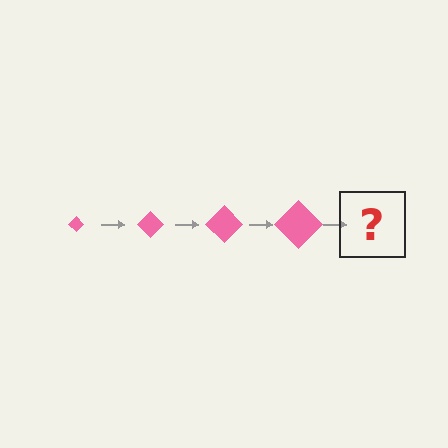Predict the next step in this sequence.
The next step is a pink diamond, larger than the previous one.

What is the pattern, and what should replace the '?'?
The pattern is that the diamond gets progressively larger each step. The '?' should be a pink diamond, larger than the previous one.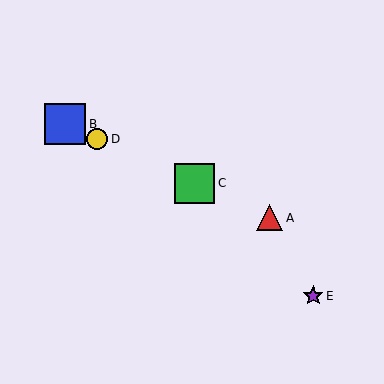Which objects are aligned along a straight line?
Objects A, B, C, D are aligned along a straight line.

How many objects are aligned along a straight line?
4 objects (A, B, C, D) are aligned along a straight line.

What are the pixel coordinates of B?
Object B is at (65, 124).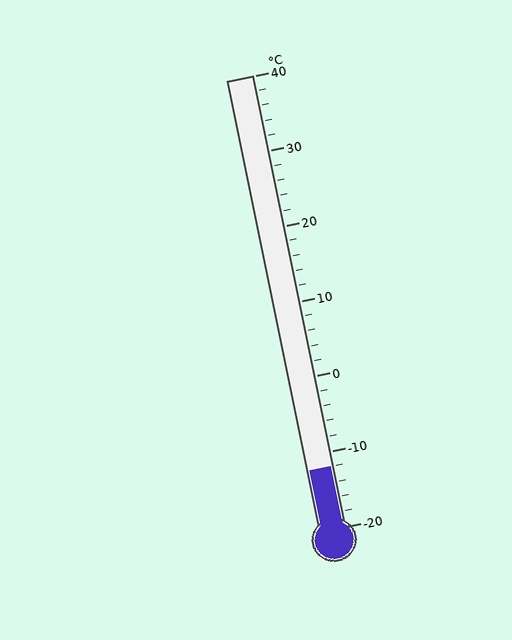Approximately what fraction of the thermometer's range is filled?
The thermometer is filled to approximately 15% of its range.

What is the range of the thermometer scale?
The thermometer scale ranges from -20°C to 40°C.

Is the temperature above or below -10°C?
The temperature is below -10°C.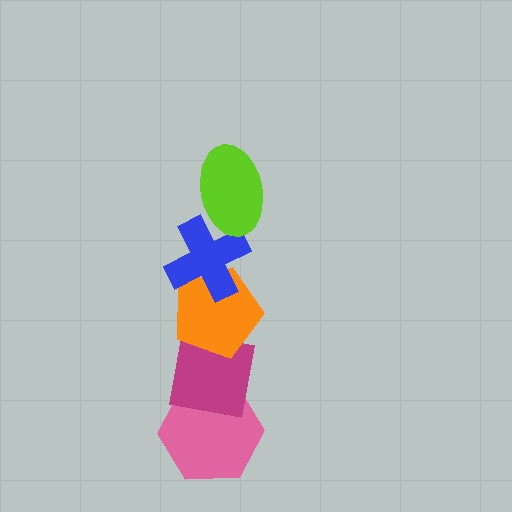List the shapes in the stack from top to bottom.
From top to bottom: the lime ellipse, the blue cross, the orange pentagon, the magenta square, the pink hexagon.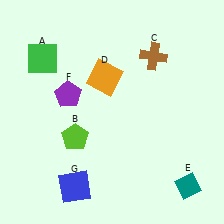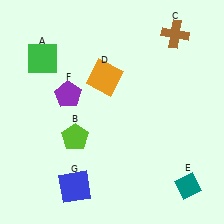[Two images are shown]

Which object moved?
The brown cross (C) moved up.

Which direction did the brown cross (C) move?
The brown cross (C) moved up.